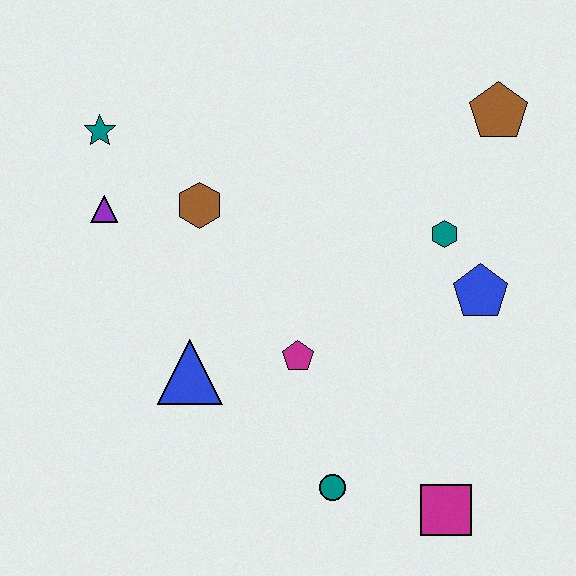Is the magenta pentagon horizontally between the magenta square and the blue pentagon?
No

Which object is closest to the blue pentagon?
The teal hexagon is closest to the blue pentagon.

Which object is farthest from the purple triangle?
The magenta square is farthest from the purple triangle.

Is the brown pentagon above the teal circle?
Yes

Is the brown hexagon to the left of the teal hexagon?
Yes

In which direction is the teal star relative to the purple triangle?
The teal star is above the purple triangle.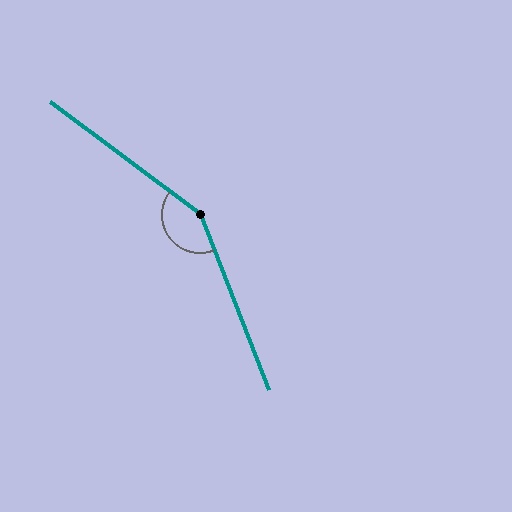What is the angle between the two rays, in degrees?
Approximately 148 degrees.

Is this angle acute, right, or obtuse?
It is obtuse.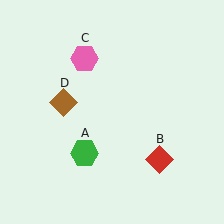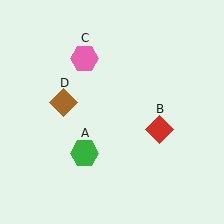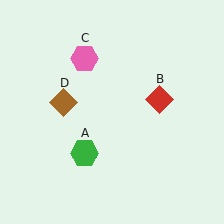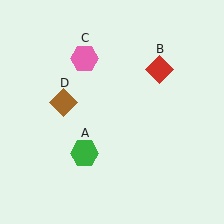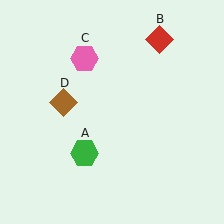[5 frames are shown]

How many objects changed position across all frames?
1 object changed position: red diamond (object B).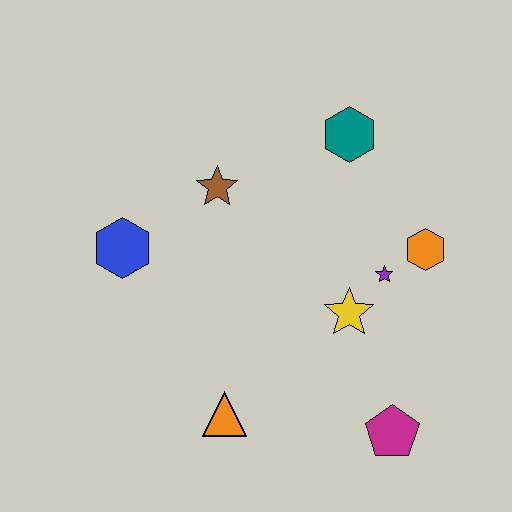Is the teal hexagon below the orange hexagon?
No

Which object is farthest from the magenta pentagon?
The blue hexagon is farthest from the magenta pentagon.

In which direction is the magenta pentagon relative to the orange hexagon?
The magenta pentagon is below the orange hexagon.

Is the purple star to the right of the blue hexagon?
Yes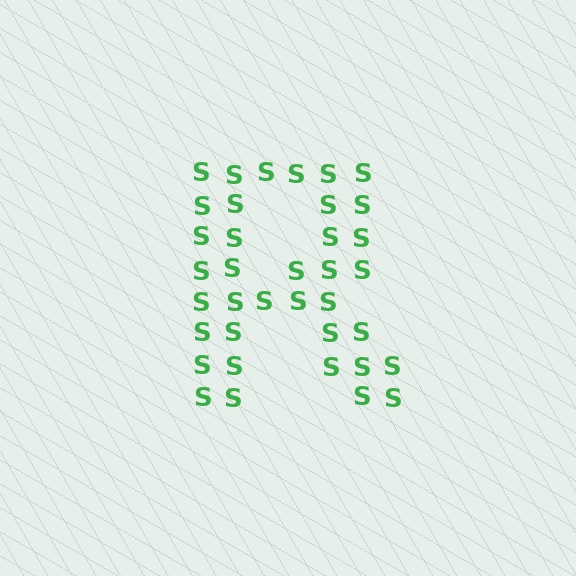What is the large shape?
The large shape is the letter R.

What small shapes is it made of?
It is made of small letter S's.